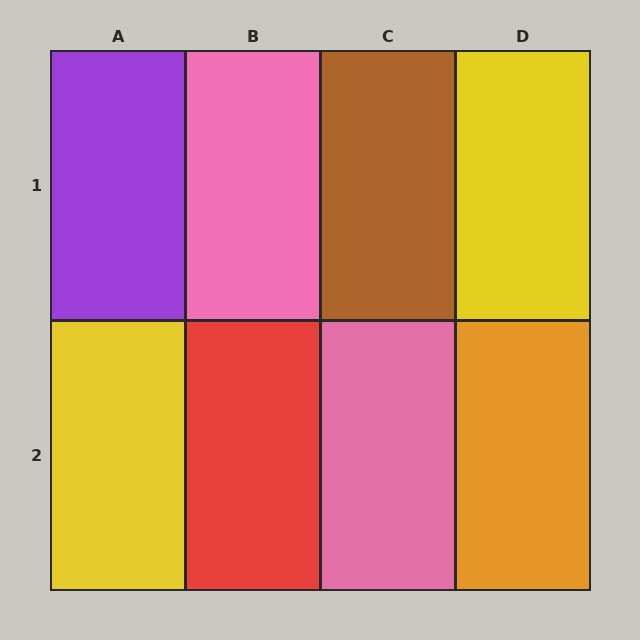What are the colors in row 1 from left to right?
Purple, pink, brown, yellow.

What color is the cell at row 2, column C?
Pink.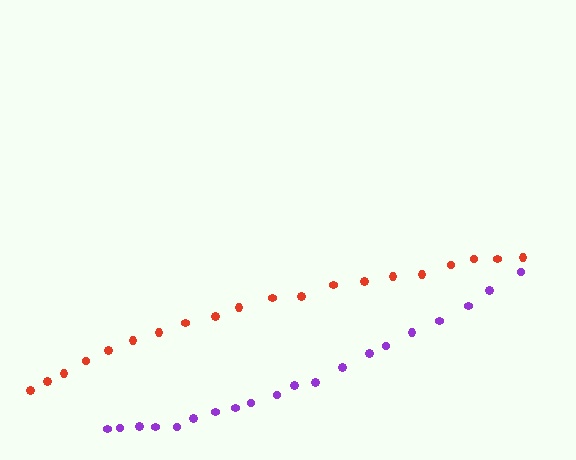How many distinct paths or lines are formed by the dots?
There are 2 distinct paths.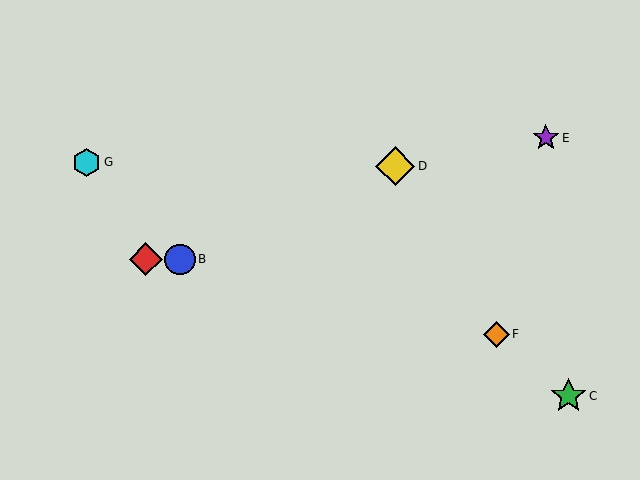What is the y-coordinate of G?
Object G is at y≈162.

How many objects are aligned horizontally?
2 objects (A, B) are aligned horizontally.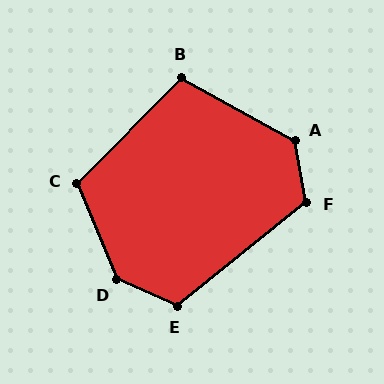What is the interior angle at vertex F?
Approximately 118 degrees (obtuse).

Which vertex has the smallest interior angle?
B, at approximately 105 degrees.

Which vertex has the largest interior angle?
D, at approximately 137 degrees.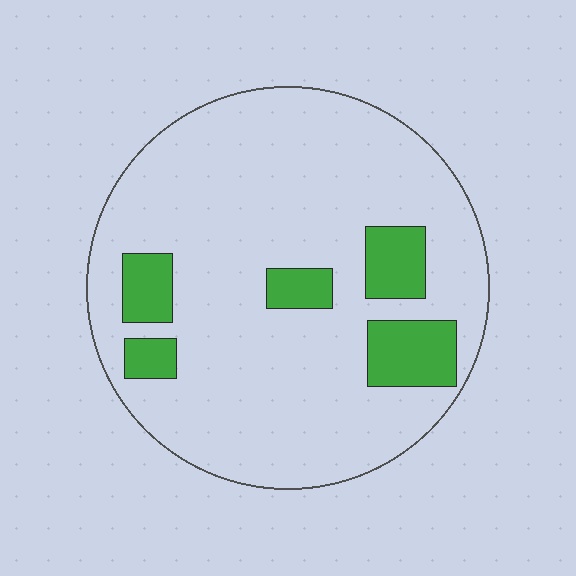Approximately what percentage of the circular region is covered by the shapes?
Approximately 15%.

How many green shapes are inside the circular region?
5.